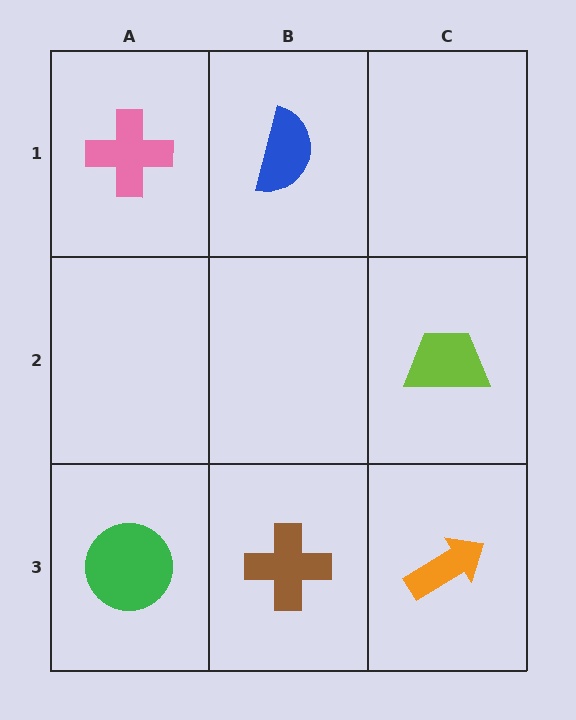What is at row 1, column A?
A pink cross.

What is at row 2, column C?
A lime trapezoid.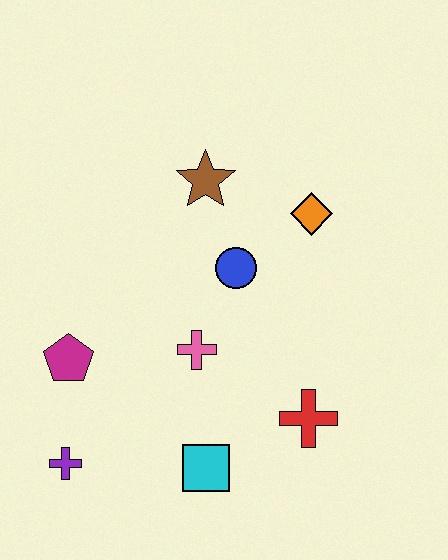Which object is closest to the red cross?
The cyan square is closest to the red cross.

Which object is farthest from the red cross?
The brown star is farthest from the red cross.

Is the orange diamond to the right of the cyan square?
Yes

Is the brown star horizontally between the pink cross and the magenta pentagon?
No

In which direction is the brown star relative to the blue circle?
The brown star is above the blue circle.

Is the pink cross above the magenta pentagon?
Yes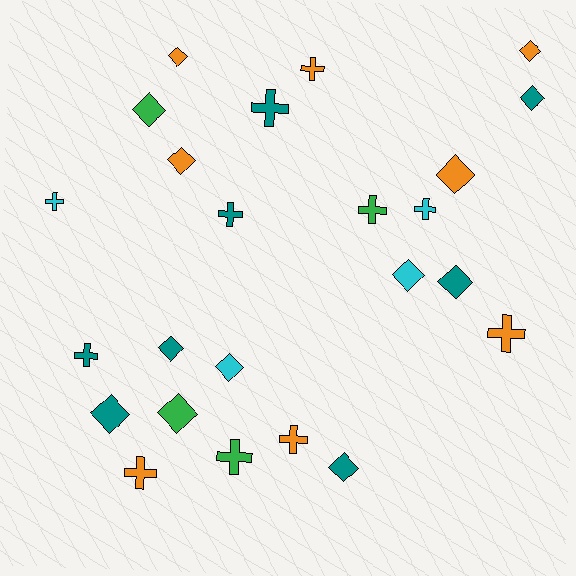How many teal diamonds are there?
There are 5 teal diamonds.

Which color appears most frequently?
Orange, with 8 objects.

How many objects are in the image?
There are 24 objects.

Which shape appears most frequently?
Diamond, with 13 objects.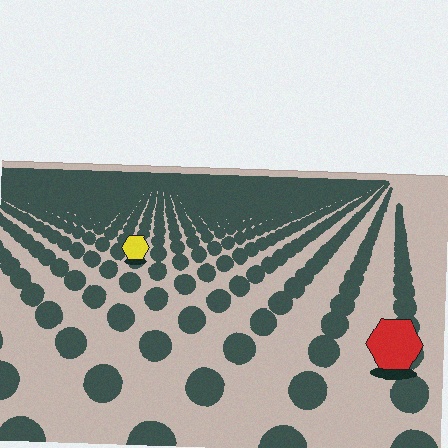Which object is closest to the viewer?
The red hexagon is closest. The texture marks near it are larger and more spread out.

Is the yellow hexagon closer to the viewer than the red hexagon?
No. The red hexagon is closer — you can tell from the texture gradient: the ground texture is coarser near it.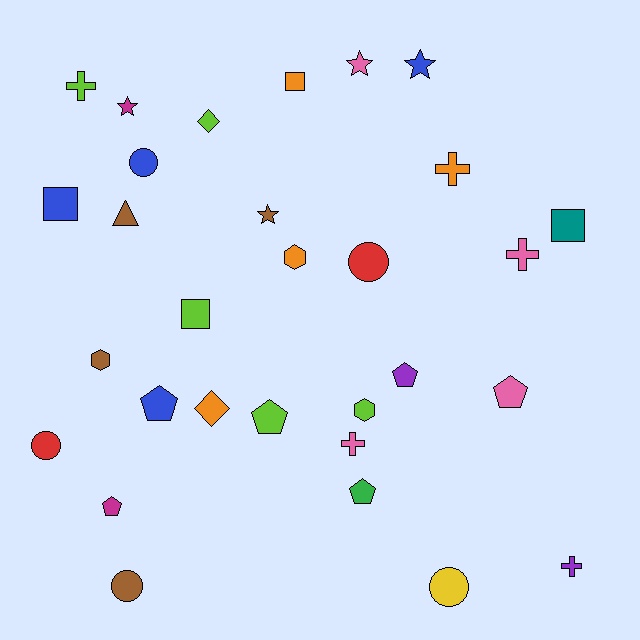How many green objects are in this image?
There is 1 green object.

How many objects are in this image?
There are 30 objects.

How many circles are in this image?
There are 5 circles.